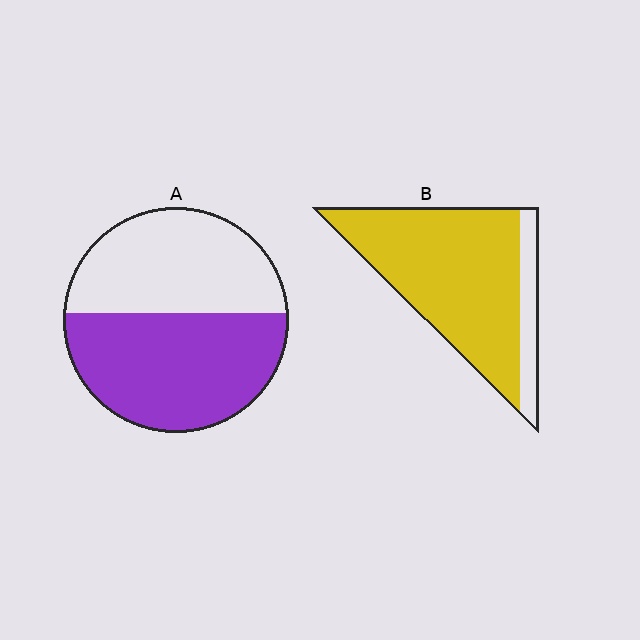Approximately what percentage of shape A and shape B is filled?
A is approximately 55% and B is approximately 85%.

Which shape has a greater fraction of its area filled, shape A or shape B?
Shape B.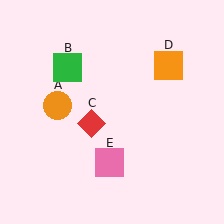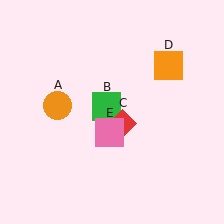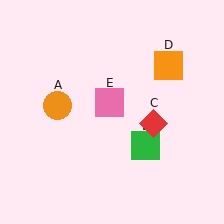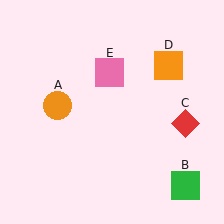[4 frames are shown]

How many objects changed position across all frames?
3 objects changed position: green square (object B), red diamond (object C), pink square (object E).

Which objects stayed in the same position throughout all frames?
Orange circle (object A) and orange square (object D) remained stationary.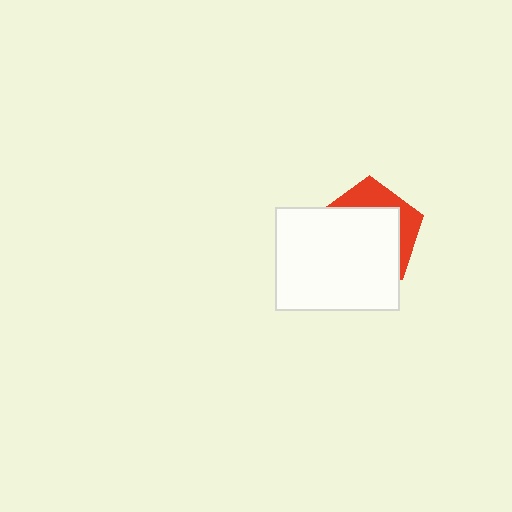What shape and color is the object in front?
The object in front is a white rectangle.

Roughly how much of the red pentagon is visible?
A small part of it is visible (roughly 31%).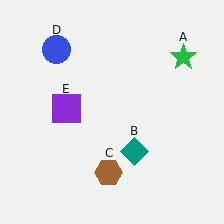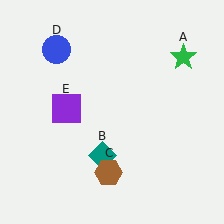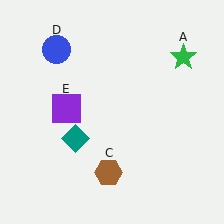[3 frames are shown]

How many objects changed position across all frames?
1 object changed position: teal diamond (object B).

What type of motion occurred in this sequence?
The teal diamond (object B) rotated clockwise around the center of the scene.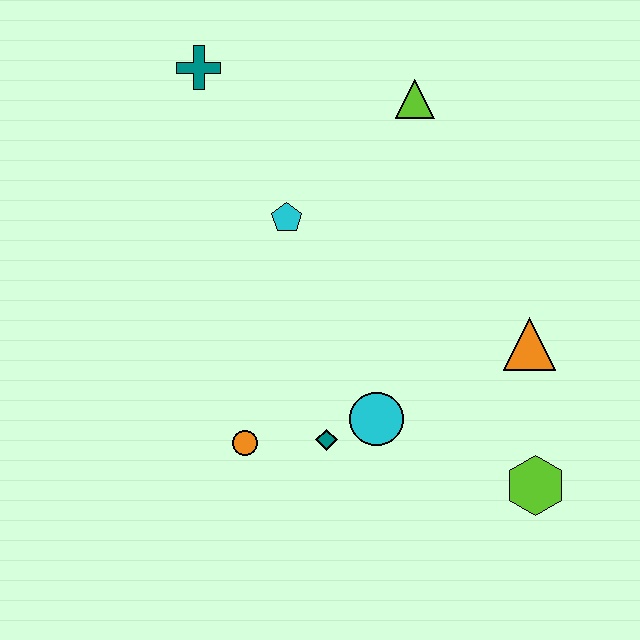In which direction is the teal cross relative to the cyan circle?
The teal cross is above the cyan circle.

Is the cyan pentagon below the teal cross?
Yes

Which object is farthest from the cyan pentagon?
The lime hexagon is farthest from the cyan pentagon.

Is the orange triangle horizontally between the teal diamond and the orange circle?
No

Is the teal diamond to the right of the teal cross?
Yes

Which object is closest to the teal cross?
The cyan pentagon is closest to the teal cross.